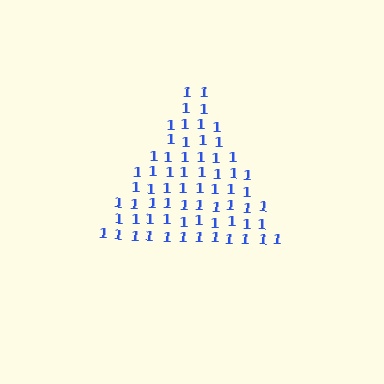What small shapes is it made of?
It is made of small digit 1's.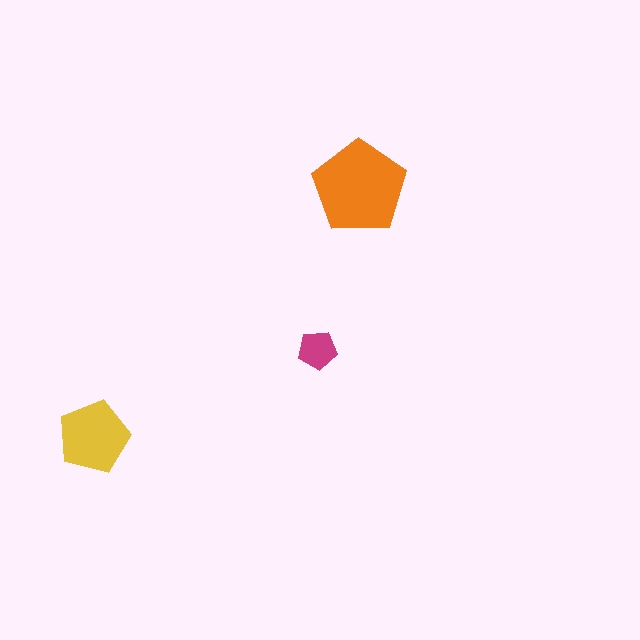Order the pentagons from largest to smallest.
the orange one, the yellow one, the magenta one.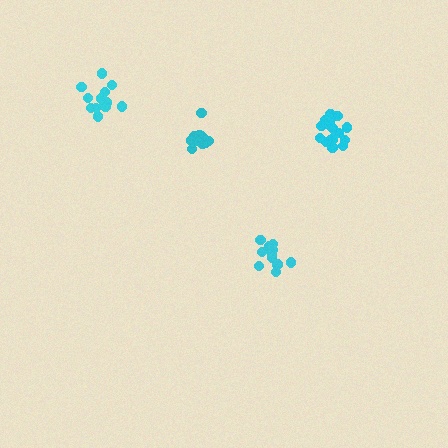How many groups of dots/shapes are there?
There are 4 groups.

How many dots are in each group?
Group 1: 11 dots, Group 2: 17 dots, Group 3: 12 dots, Group 4: 13 dots (53 total).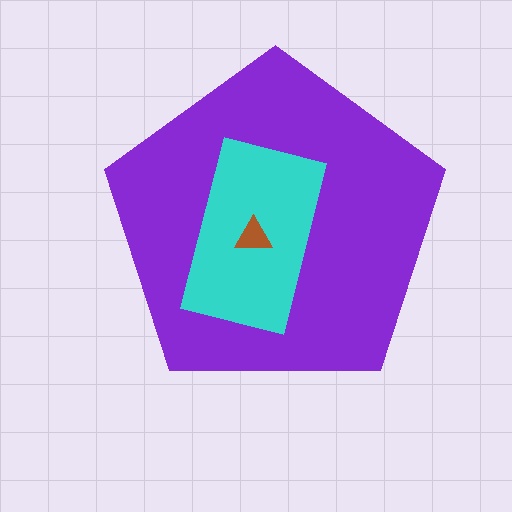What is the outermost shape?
The purple pentagon.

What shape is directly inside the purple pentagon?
The cyan rectangle.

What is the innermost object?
The brown triangle.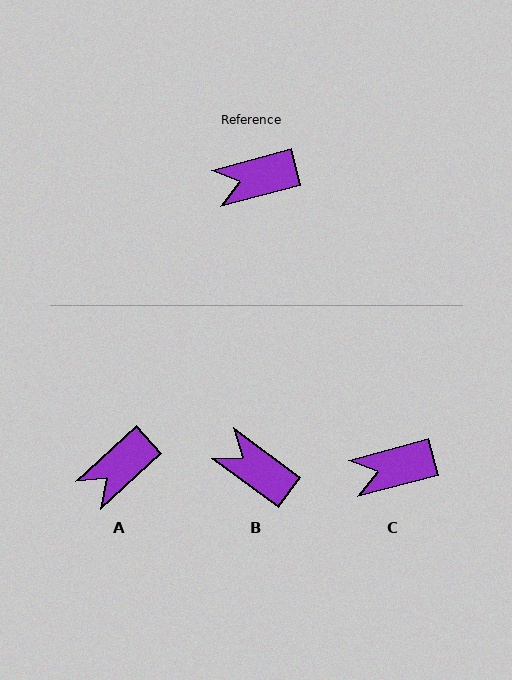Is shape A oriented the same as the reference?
No, it is off by about 28 degrees.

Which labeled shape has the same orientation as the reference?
C.